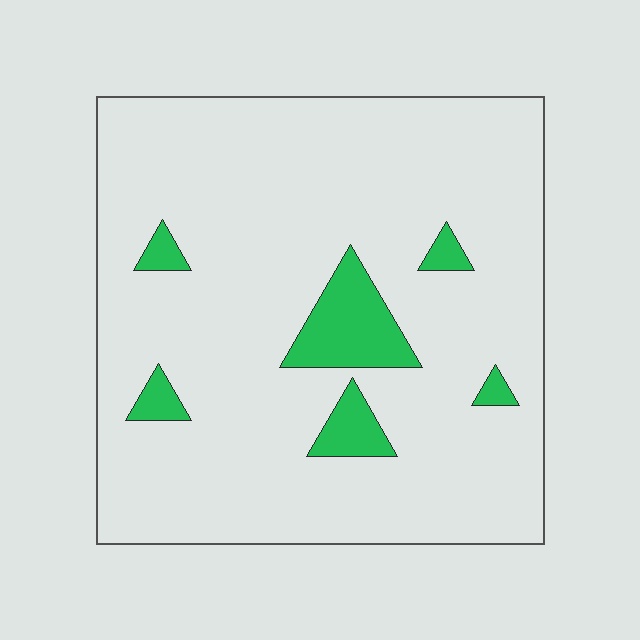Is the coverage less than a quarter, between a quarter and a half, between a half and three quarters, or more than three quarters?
Less than a quarter.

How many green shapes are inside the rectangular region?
6.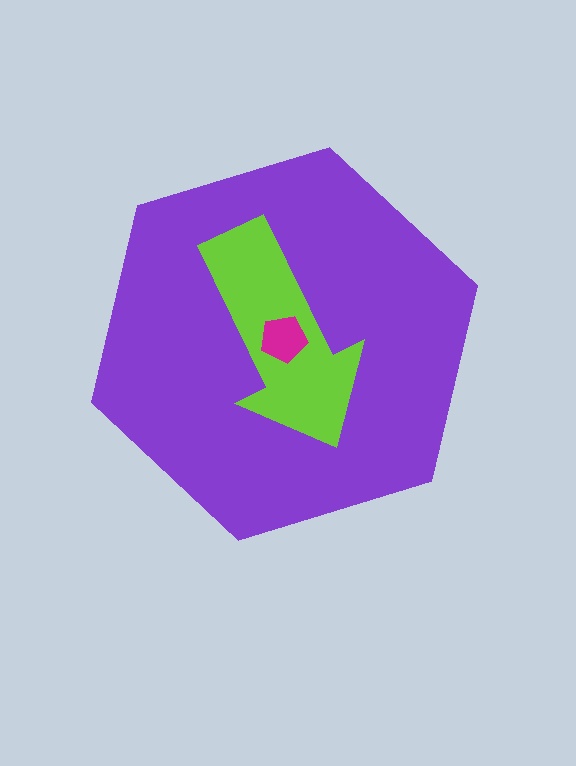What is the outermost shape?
The purple hexagon.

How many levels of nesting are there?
3.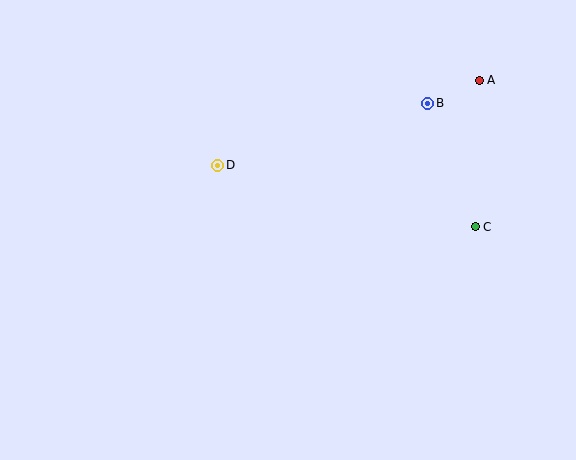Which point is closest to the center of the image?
Point D at (218, 165) is closest to the center.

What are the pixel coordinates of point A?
Point A is at (479, 80).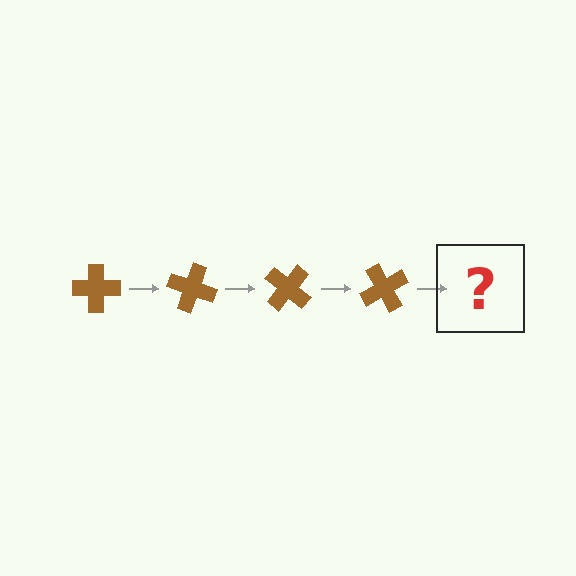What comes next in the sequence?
The next element should be a brown cross rotated 80 degrees.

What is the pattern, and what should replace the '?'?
The pattern is that the cross rotates 20 degrees each step. The '?' should be a brown cross rotated 80 degrees.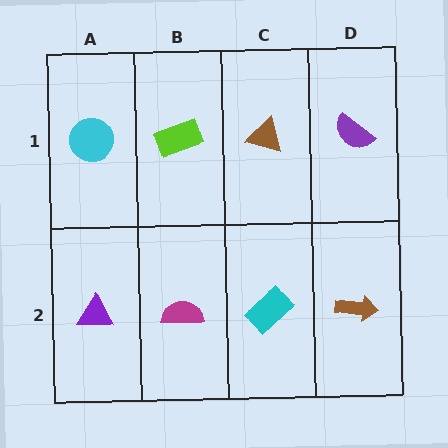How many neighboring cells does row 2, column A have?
2.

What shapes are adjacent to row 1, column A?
A purple triangle (row 2, column A), a lime rectangle (row 1, column B).